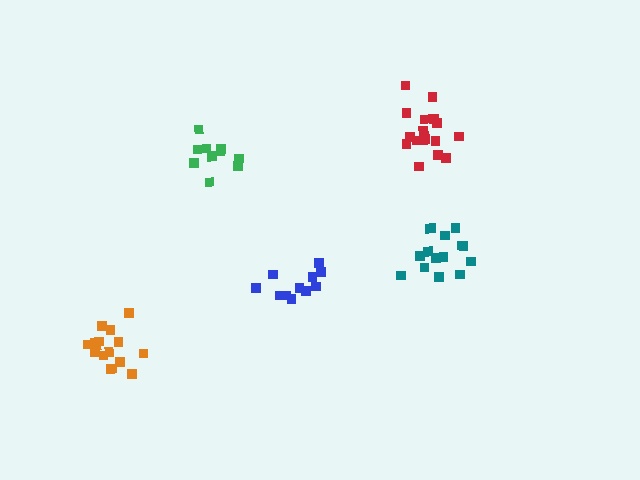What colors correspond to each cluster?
The clusters are colored: green, blue, orange, red, teal.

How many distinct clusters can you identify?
There are 5 distinct clusters.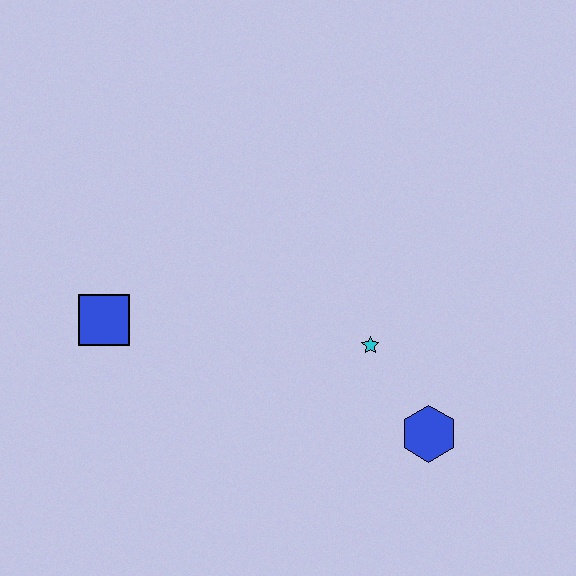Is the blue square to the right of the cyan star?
No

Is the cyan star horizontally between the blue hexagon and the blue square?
Yes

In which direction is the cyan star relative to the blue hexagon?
The cyan star is above the blue hexagon.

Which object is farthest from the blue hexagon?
The blue square is farthest from the blue hexagon.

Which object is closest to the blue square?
The cyan star is closest to the blue square.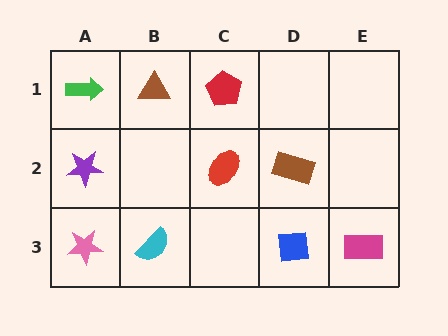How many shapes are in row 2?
3 shapes.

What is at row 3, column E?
A magenta rectangle.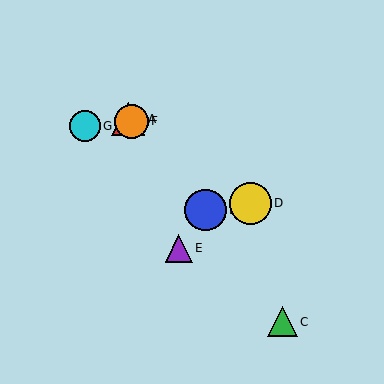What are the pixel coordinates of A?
Object A is at (128, 119).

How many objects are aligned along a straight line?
3 objects (A, D, F) are aligned along a straight line.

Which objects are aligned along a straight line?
Objects A, D, F are aligned along a straight line.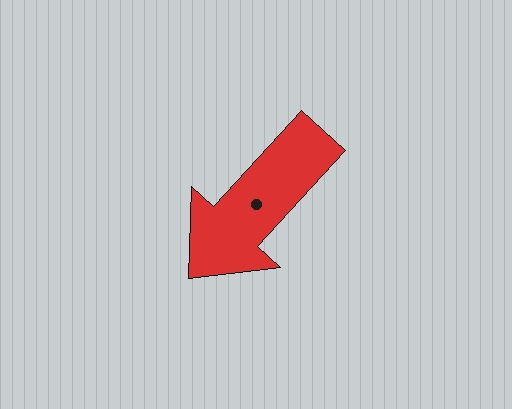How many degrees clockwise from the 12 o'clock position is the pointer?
Approximately 222 degrees.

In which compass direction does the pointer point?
Southwest.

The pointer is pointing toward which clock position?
Roughly 7 o'clock.